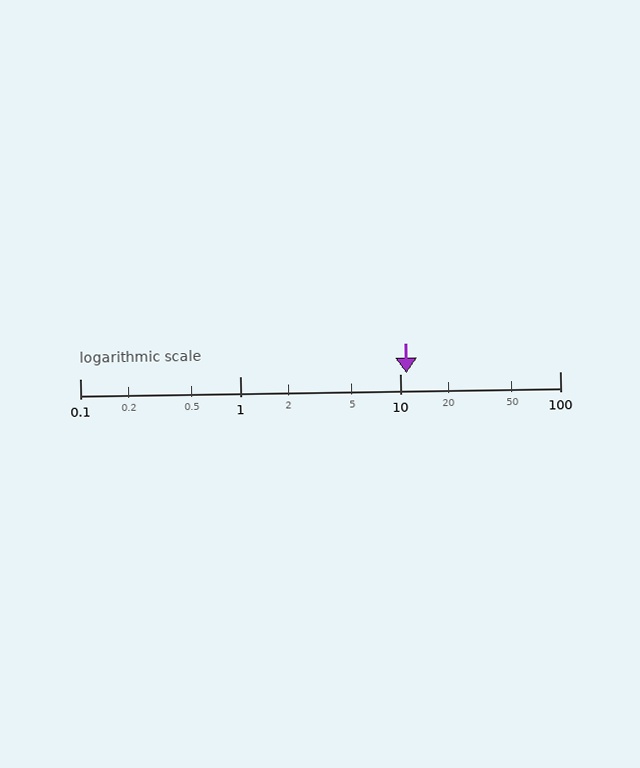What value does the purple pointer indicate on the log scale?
The pointer indicates approximately 11.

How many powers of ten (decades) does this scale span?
The scale spans 3 decades, from 0.1 to 100.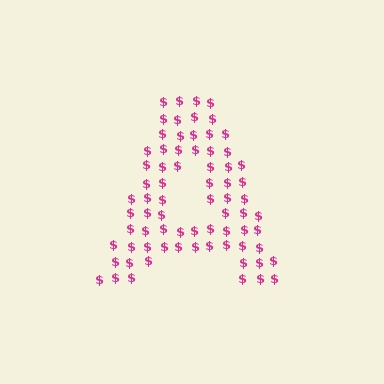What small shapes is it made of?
It is made of small dollar signs.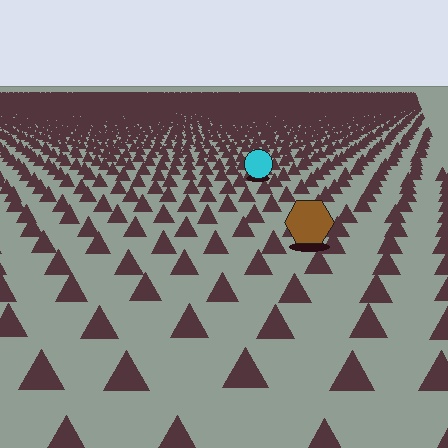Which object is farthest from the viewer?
The cyan circle is farthest from the viewer. It appears smaller and the ground texture around it is denser.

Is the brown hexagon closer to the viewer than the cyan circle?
Yes. The brown hexagon is closer — you can tell from the texture gradient: the ground texture is coarser near it.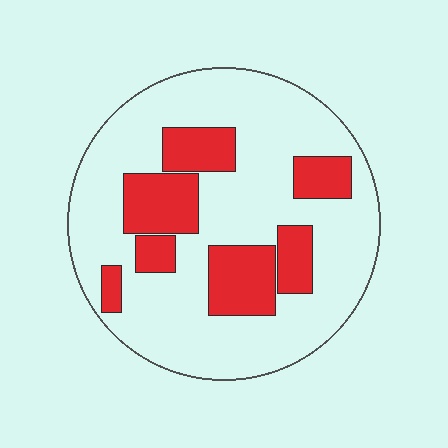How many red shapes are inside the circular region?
7.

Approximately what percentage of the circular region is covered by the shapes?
Approximately 25%.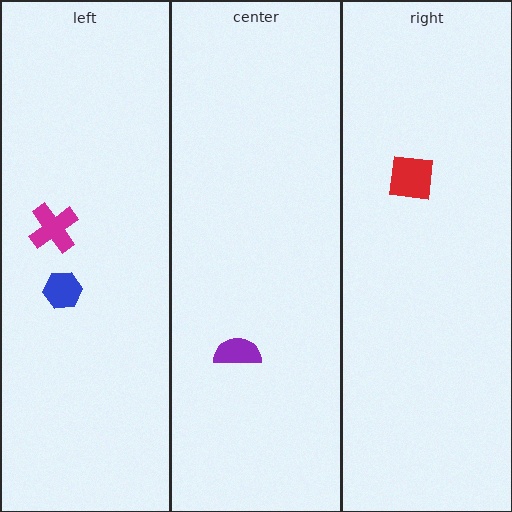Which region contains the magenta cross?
The left region.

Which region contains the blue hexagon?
The left region.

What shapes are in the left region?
The blue hexagon, the magenta cross.